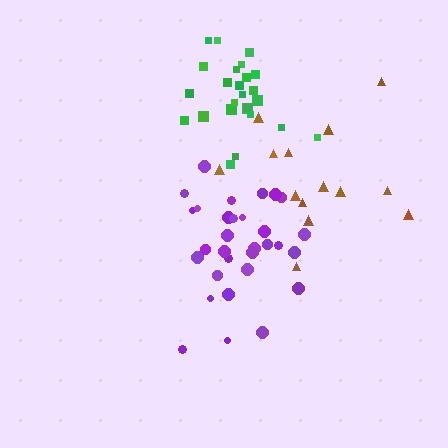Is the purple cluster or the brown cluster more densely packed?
Purple.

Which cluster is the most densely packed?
Purple.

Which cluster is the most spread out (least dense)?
Brown.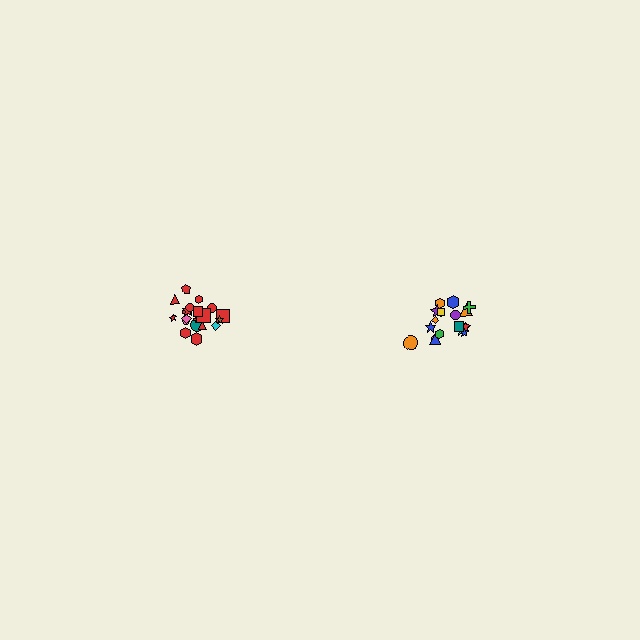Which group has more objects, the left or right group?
The left group.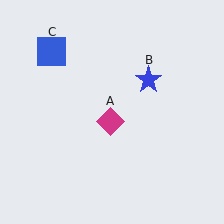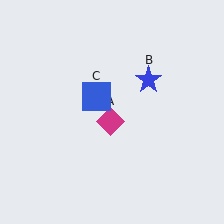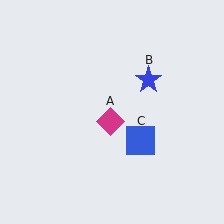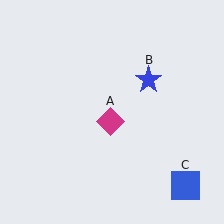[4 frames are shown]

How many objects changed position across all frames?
1 object changed position: blue square (object C).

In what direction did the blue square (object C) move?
The blue square (object C) moved down and to the right.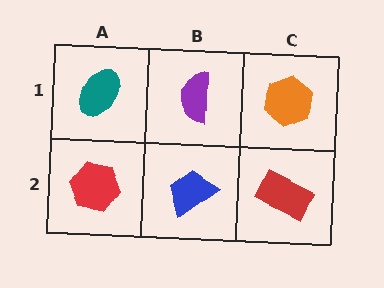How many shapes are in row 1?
3 shapes.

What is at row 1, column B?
A purple semicircle.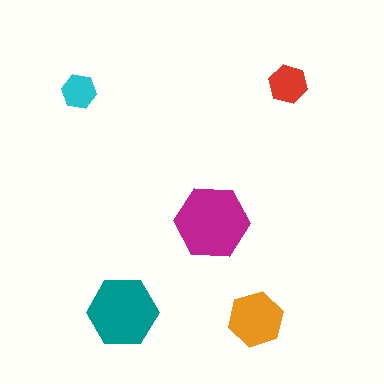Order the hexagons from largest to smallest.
the magenta one, the teal one, the orange one, the red one, the cyan one.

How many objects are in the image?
There are 5 objects in the image.